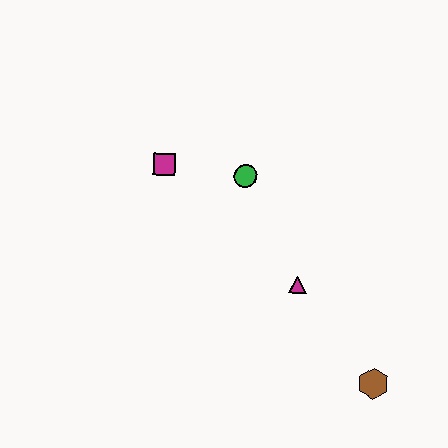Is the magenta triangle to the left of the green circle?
No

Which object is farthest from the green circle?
The brown hexagon is farthest from the green circle.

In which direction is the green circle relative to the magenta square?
The green circle is to the right of the magenta square.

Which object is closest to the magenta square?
The green circle is closest to the magenta square.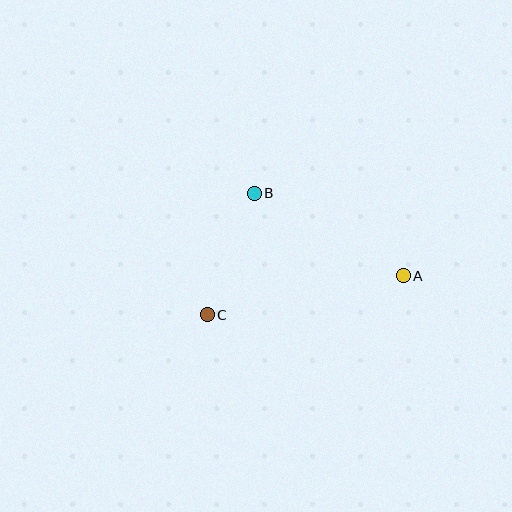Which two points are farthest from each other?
Points A and C are farthest from each other.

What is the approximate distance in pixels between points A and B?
The distance between A and B is approximately 170 pixels.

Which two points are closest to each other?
Points B and C are closest to each other.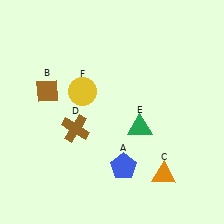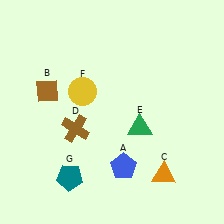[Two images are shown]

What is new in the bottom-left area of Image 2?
A teal pentagon (G) was added in the bottom-left area of Image 2.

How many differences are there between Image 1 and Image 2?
There is 1 difference between the two images.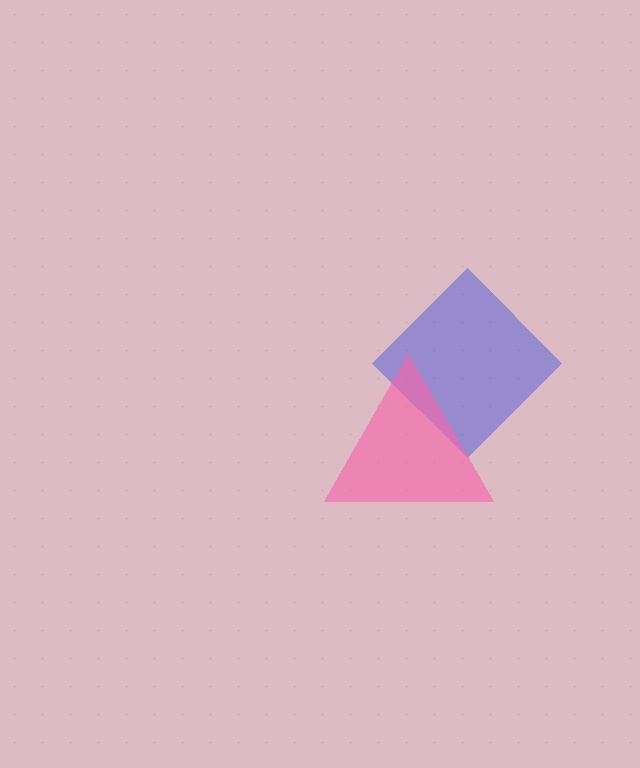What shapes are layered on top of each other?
The layered shapes are: a blue diamond, a pink triangle.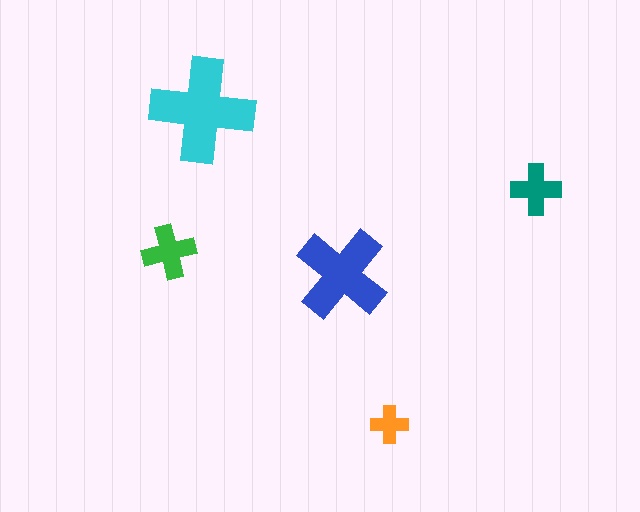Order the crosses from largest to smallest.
the cyan one, the blue one, the green one, the teal one, the orange one.